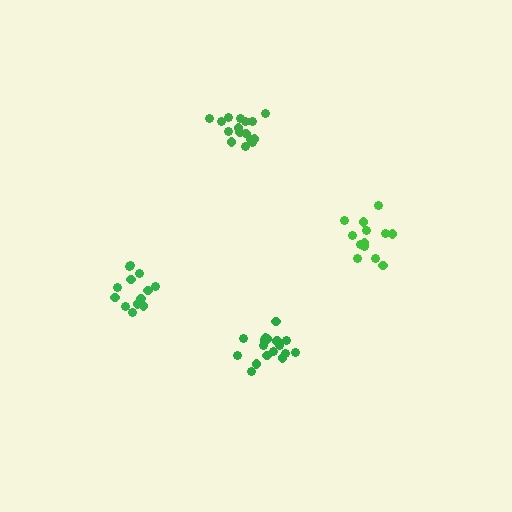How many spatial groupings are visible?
There are 4 spatial groupings.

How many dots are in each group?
Group 1: 13 dots, Group 2: 17 dots, Group 3: 13 dots, Group 4: 16 dots (59 total).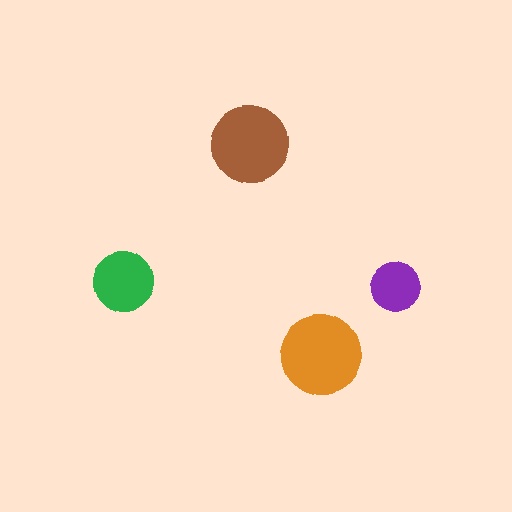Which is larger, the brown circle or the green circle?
The brown one.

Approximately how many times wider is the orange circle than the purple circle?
About 1.5 times wider.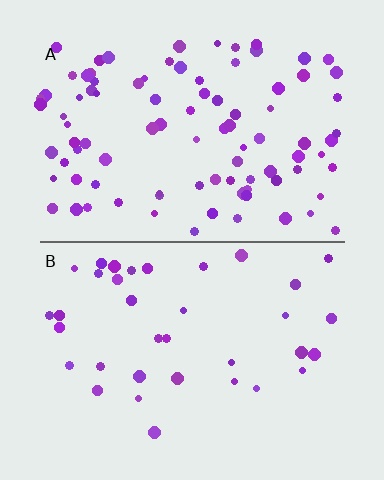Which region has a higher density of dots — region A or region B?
A (the top).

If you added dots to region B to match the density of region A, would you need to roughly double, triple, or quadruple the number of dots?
Approximately triple.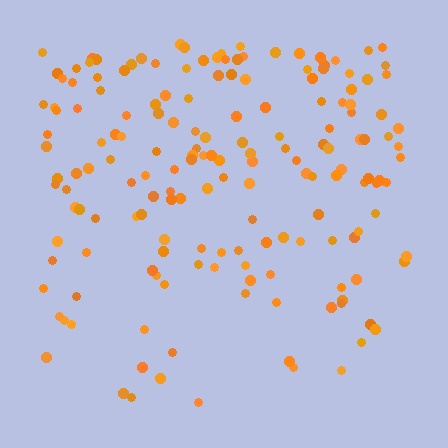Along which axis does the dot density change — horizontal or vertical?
Vertical.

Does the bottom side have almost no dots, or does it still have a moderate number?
Still a moderate number, just noticeably fewer than the top.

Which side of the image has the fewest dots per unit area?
The bottom.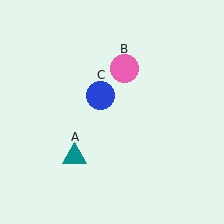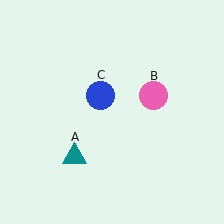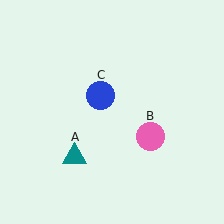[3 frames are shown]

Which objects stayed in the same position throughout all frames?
Teal triangle (object A) and blue circle (object C) remained stationary.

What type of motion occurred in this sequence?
The pink circle (object B) rotated clockwise around the center of the scene.